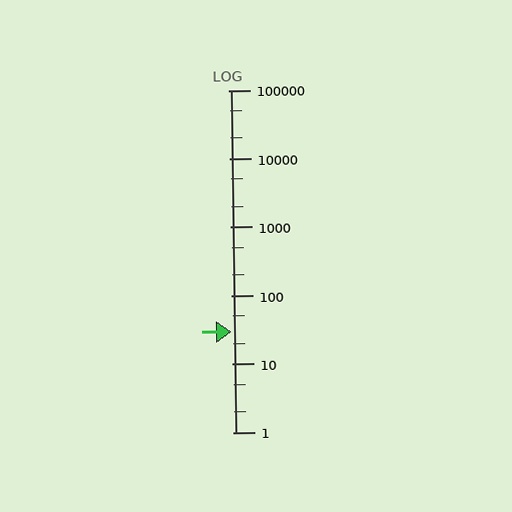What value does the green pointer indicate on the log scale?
The pointer indicates approximately 29.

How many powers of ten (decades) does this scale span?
The scale spans 5 decades, from 1 to 100000.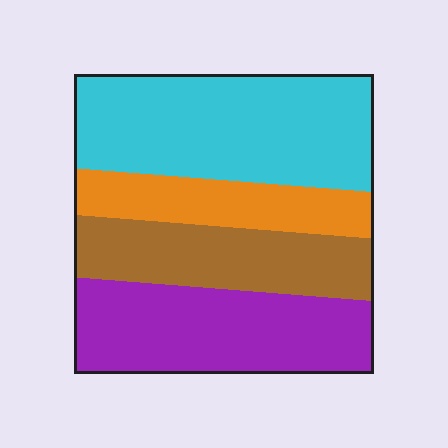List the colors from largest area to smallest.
From largest to smallest: cyan, purple, brown, orange.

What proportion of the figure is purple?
Purple covers about 30% of the figure.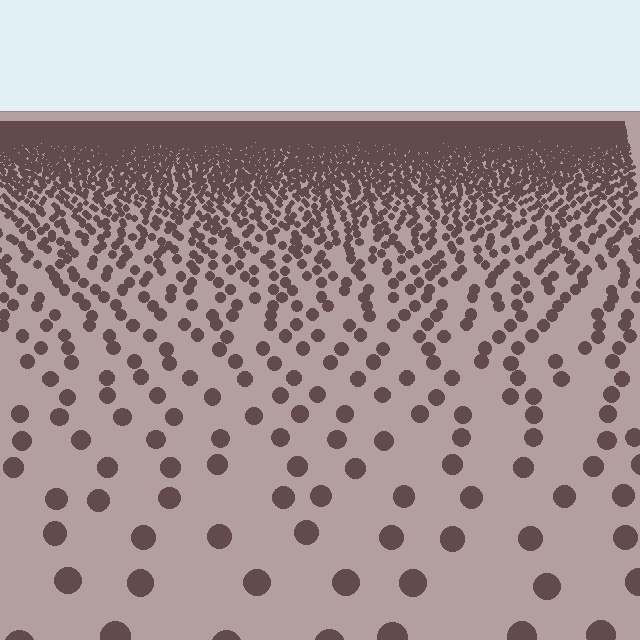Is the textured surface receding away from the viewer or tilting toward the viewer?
The surface is receding away from the viewer. Texture elements get smaller and denser toward the top.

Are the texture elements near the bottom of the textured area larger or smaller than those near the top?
Larger. Near the bottom, elements are closer to the viewer and appear at a bigger on-screen size.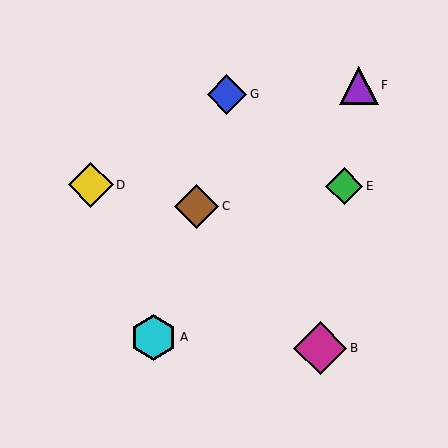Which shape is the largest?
The magenta diamond (labeled B) is the largest.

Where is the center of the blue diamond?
The center of the blue diamond is at (227, 94).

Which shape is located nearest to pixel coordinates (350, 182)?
The green diamond (labeled E) at (344, 186) is nearest to that location.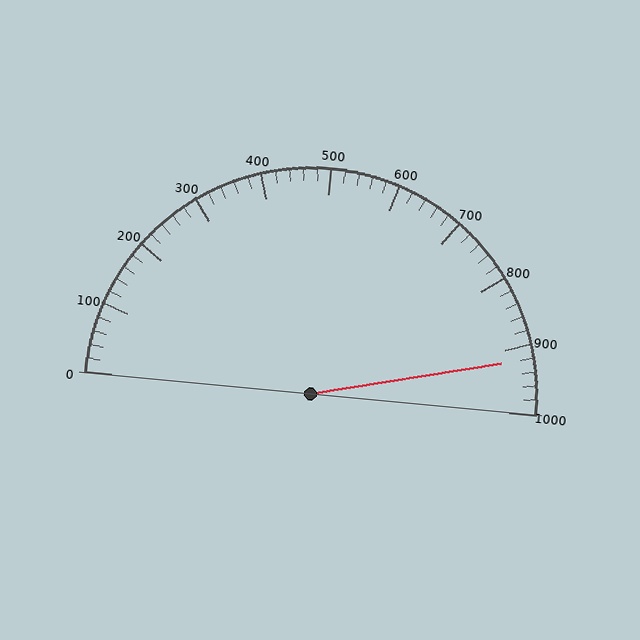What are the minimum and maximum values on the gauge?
The gauge ranges from 0 to 1000.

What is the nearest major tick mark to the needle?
The nearest major tick mark is 900.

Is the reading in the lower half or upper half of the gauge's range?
The reading is in the upper half of the range (0 to 1000).